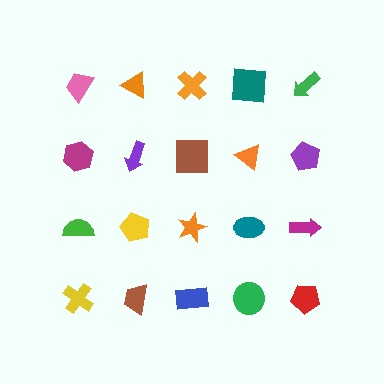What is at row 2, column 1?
A magenta hexagon.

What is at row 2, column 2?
A purple arrow.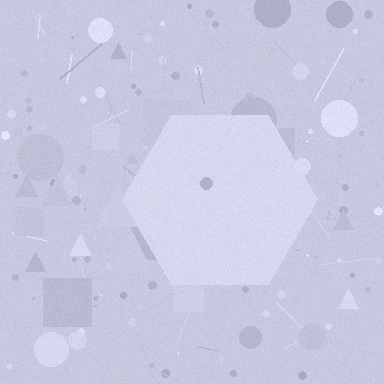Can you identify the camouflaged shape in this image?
The camouflaged shape is a hexagon.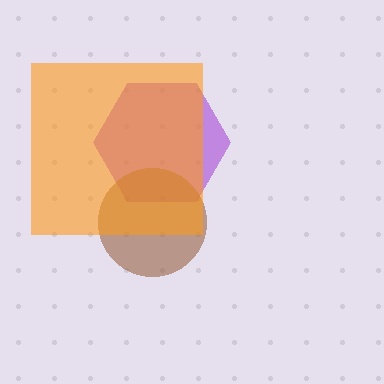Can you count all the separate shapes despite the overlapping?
Yes, there are 3 separate shapes.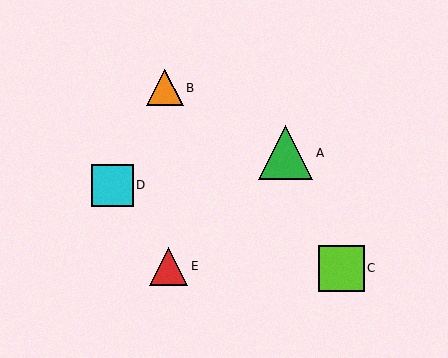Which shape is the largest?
The green triangle (labeled A) is the largest.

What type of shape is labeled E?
Shape E is a red triangle.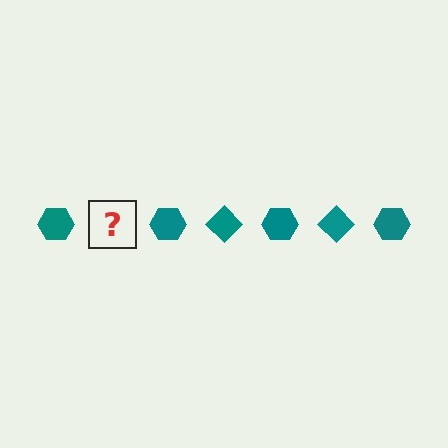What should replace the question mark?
The question mark should be replaced with a teal diamond.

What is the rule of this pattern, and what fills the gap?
The rule is that the pattern cycles through hexagon, diamond shapes in teal. The gap should be filled with a teal diamond.